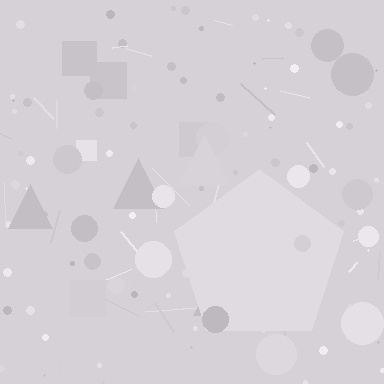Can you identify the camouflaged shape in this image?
The camouflaged shape is a pentagon.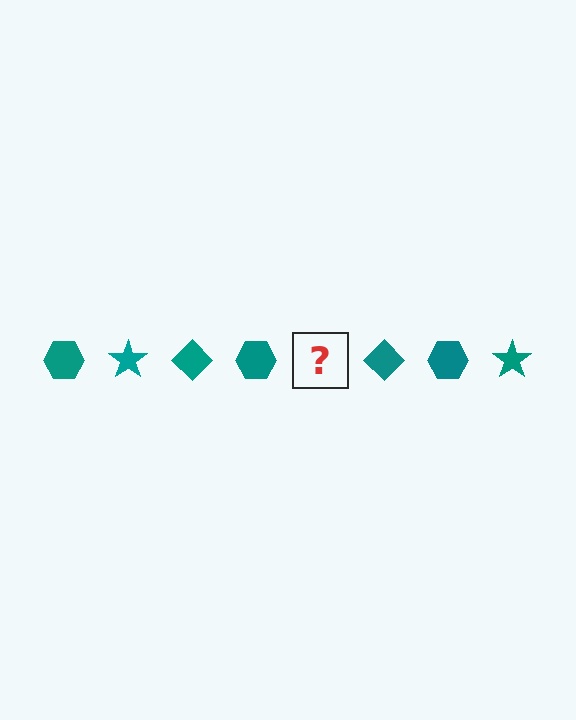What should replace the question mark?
The question mark should be replaced with a teal star.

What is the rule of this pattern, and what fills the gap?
The rule is that the pattern cycles through hexagon, star, diamond shapes in teal. The gap should be filled with a teal star.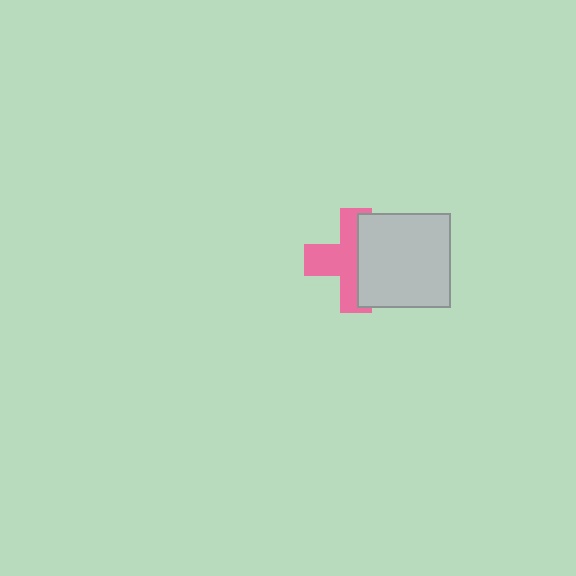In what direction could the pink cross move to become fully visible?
The pink cross could move left. That would shift it out from behind the light gray square entirely.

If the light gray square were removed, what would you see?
You would see the complete pink cross.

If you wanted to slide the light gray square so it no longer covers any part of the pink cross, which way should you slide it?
Slide it right — that is the most direct way to separate the two shapes.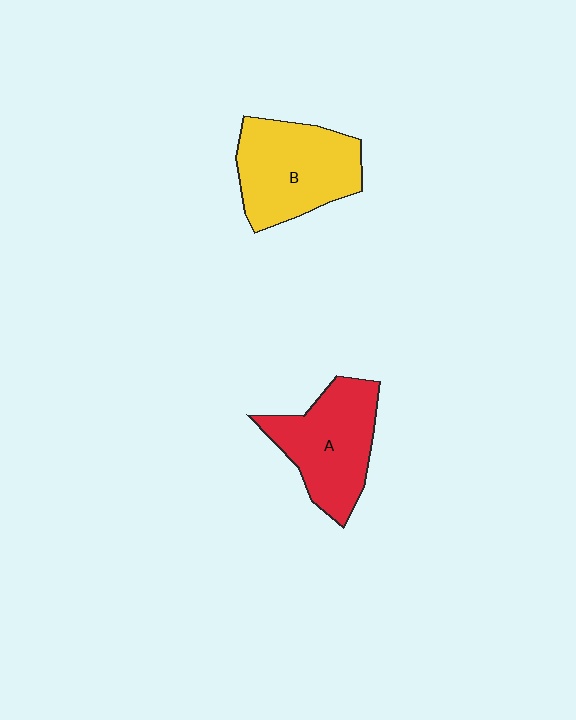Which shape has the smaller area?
Shape A (red).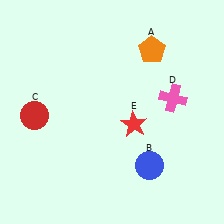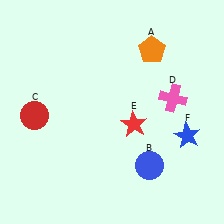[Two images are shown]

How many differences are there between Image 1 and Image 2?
There is 1 difference between the two images.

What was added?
A blue star (F) was added in Image 2.